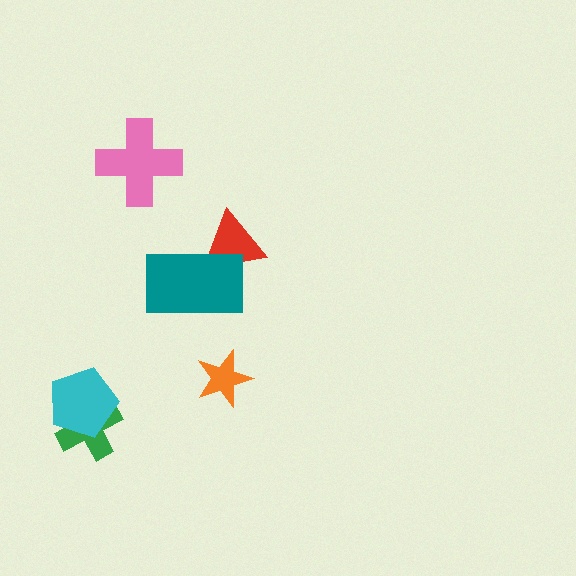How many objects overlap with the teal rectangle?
1 object overlaps with the teal rectangle.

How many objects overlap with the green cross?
1 object overlaps with the green cross.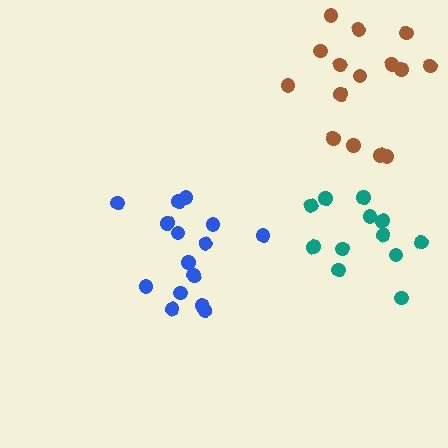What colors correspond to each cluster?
The clusters are colored: teal, blue, brown.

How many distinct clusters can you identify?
There are 3 distinct clusters.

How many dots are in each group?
Group 1: 12 dots, Group 2: 15 dots, Group 3: 16 dots (43 total).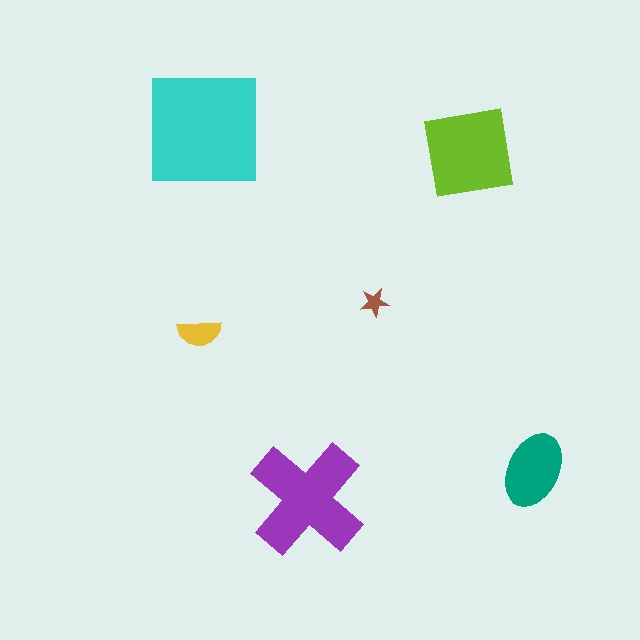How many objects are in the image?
There are 6 objects in the image.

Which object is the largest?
The cyan square.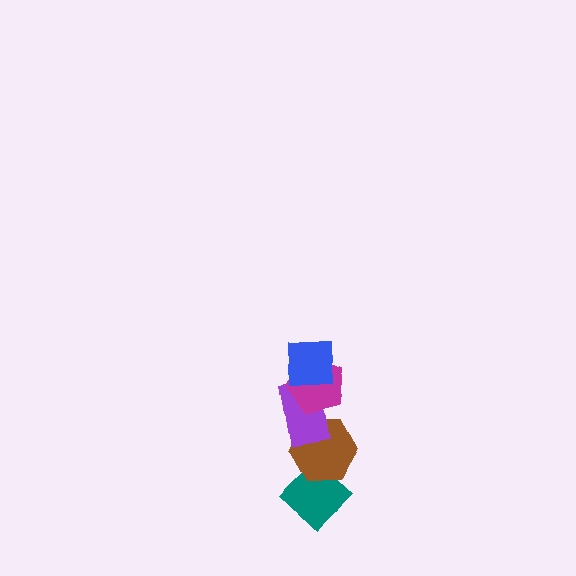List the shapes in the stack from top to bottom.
From top to bottom: the blue square, the magenta pentagon, the purple rectangle, the brown hexagon, the teal diamond.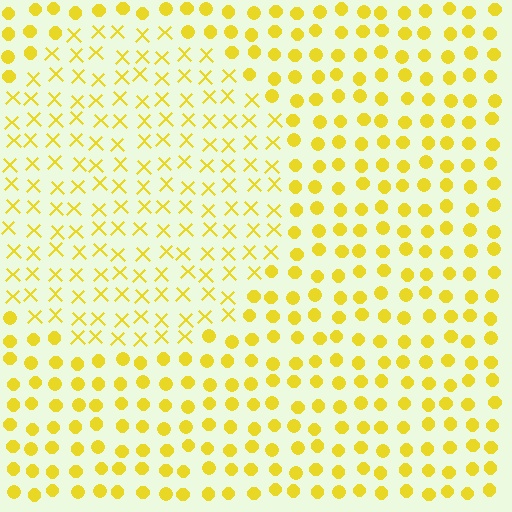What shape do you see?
I see a circle.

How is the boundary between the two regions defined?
The boundary is defined by a change in element shape: X marks inside vs. circles outside. All elements share the same color and spacing.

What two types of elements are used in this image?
The image uses X marks inside the circle region and circles outside it.